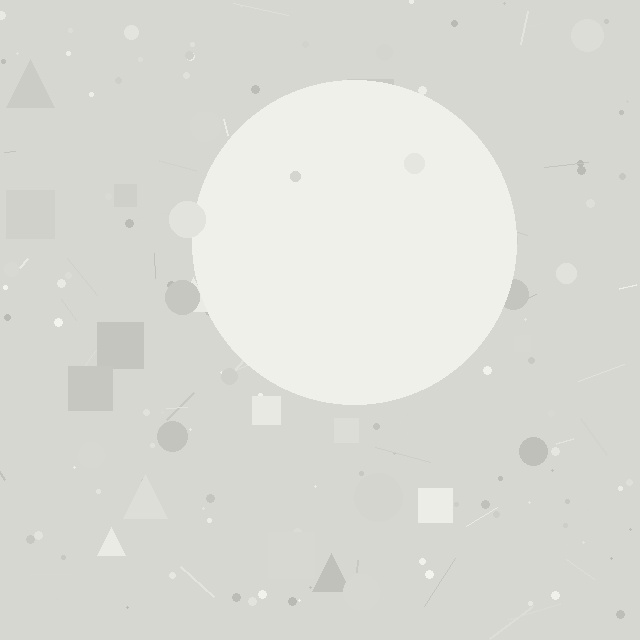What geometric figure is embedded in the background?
A circle is embedded in the background.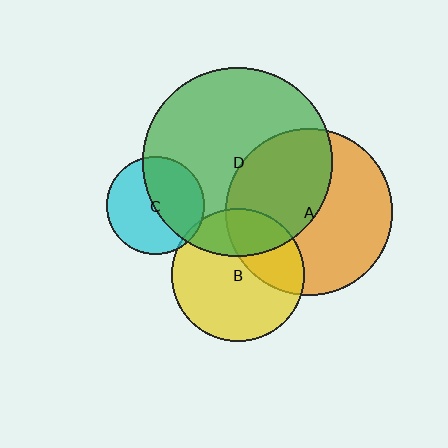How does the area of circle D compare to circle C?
Approximately 3.8 times.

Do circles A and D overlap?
Yes.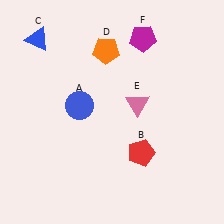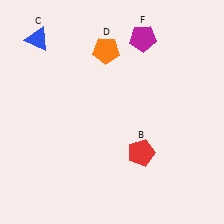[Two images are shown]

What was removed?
The blue circle (A), the pink triangle (E) were removed in Image 2.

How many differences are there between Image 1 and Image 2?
There are 2 differences between the two images.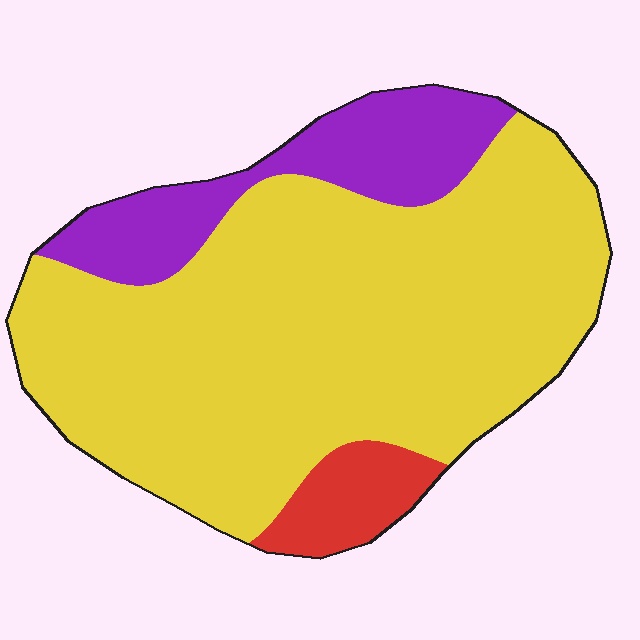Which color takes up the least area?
Red, at roughly 5%.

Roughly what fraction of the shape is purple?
Purple covers 17% of the shape.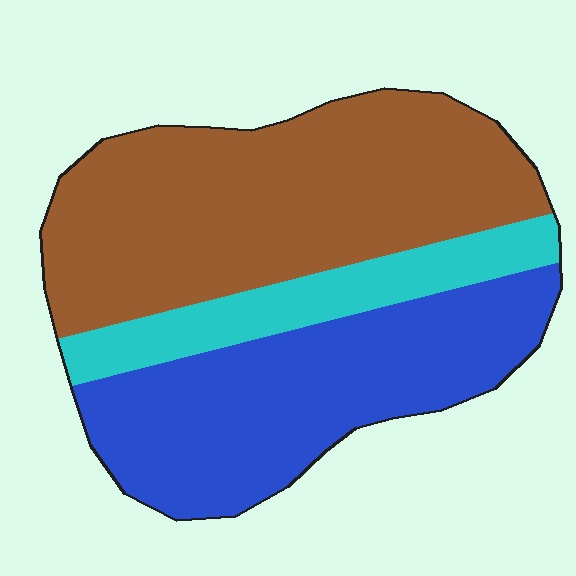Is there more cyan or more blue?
Blue.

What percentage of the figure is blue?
Blue covers roughly 35% of the figure.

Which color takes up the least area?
Cyan, at roughly 15%.